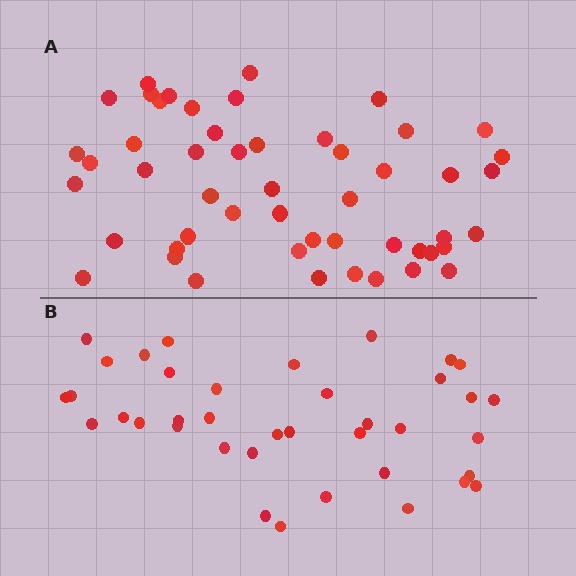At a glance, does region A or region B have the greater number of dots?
Region A (the top region) has more dots.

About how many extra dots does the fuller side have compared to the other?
Region A has approximately 15 more dots than region B.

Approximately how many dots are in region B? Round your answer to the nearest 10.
About 40 dots. (The exact count is 38, which rounds to 40.)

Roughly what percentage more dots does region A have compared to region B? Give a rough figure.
About 35% more.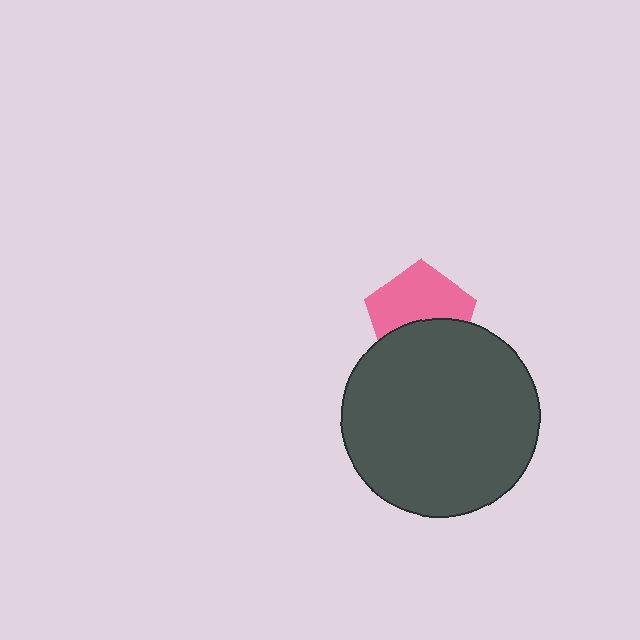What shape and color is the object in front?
The object in front is a dark gray circle.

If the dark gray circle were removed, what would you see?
You would see the complete pink pentagon.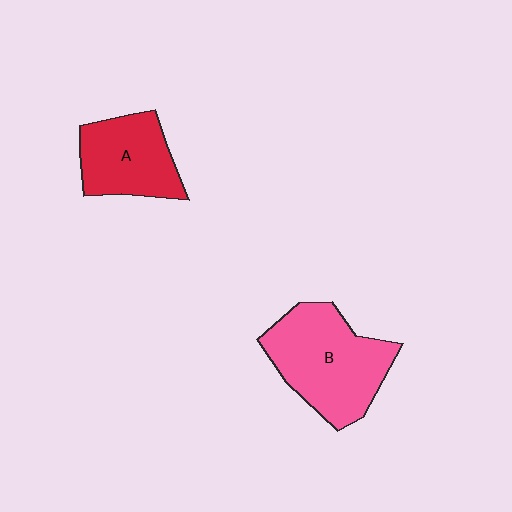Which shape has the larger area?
Shape B (pink).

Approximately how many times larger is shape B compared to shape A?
Approximately 1.4 times.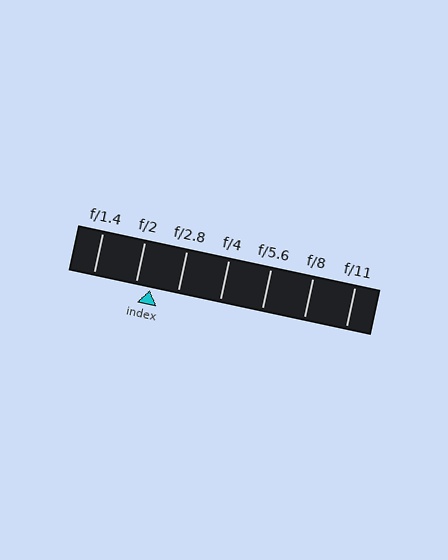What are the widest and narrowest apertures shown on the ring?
The widest aperture shown is f/1.4 and the narrowest is f/11.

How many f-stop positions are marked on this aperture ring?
There are 7 f-stop positions marked.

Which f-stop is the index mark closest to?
The index mark is closest to f/2.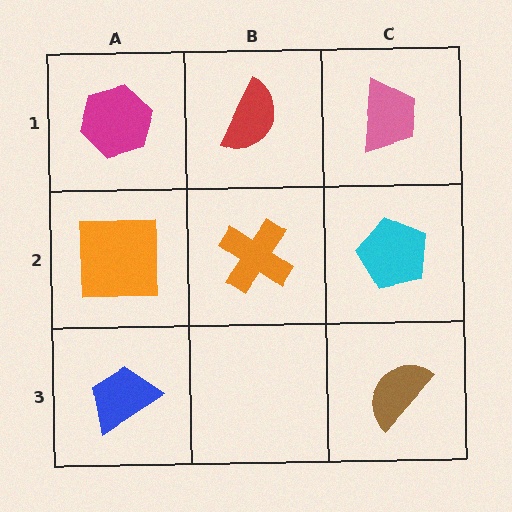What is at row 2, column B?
An orange cross.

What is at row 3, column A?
A blue trapezoid.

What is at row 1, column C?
A pink trapezoid.